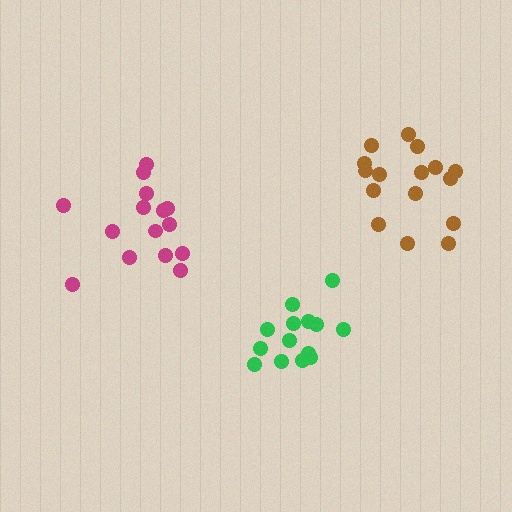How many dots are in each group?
Group 1: 14 dots, Group 2: 15 dots, Group 3: 16 dots (45 total).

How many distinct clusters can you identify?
There are 3 distinct clusters.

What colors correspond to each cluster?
The clusters are colored: green, magenta, brown.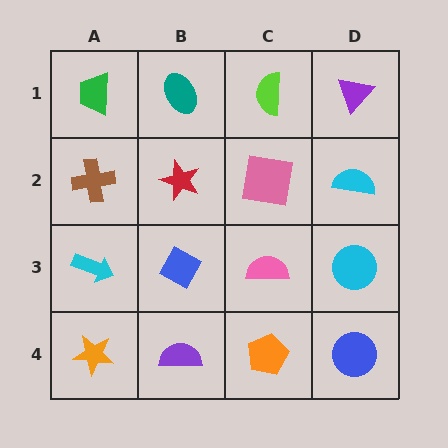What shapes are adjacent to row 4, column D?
A cyan circle (row 3, column D), an orange pentagon (row 4, column C).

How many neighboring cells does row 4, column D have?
2.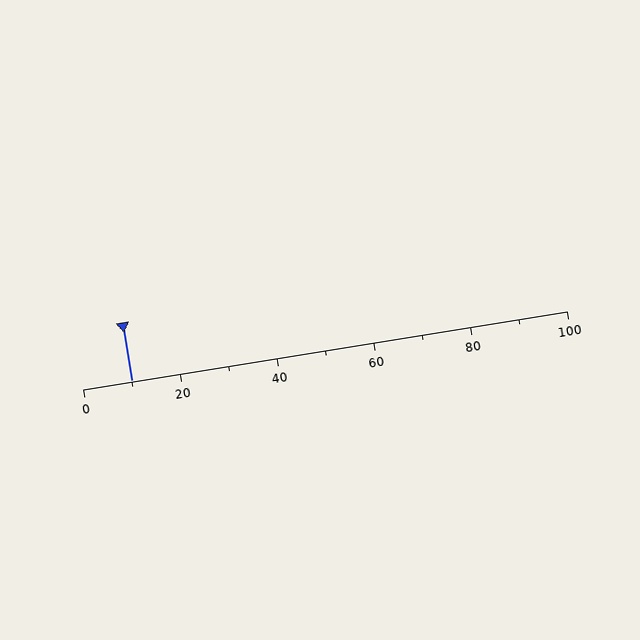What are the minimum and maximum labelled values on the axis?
The axis runs from 0 to 100.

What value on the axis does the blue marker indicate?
The marker indicates approximately 10.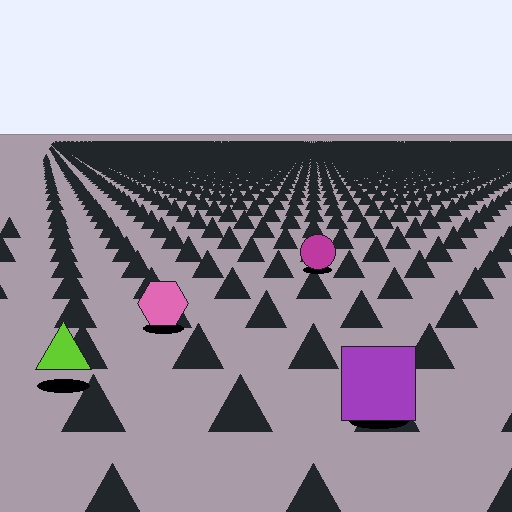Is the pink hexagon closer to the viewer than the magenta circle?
Yes. The pink hexagon is closer — you can tell from the texture gradient: the ground texture is coarser near it.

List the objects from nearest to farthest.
From nearest to farthest: the purple square, the lime triangle, the pink hexagon, the magenta circle.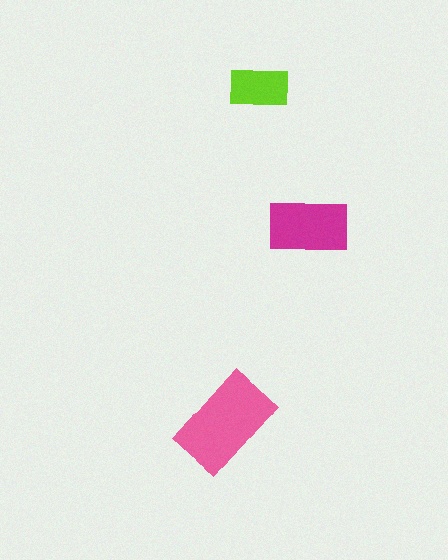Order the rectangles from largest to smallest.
the pink one, the magenta one, the lime one.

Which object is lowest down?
The pink rectangle is bottommost.